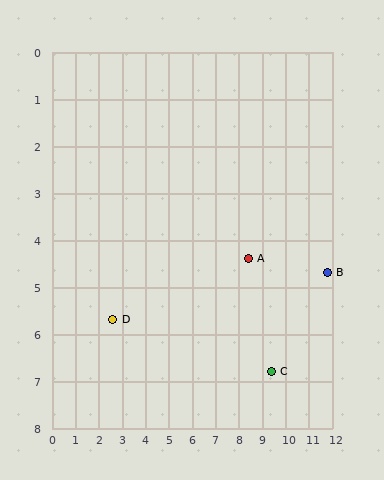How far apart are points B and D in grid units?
Points B and D are about 9.3 grid units apart.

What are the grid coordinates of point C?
Point C is at approximately (9.4, 6.8).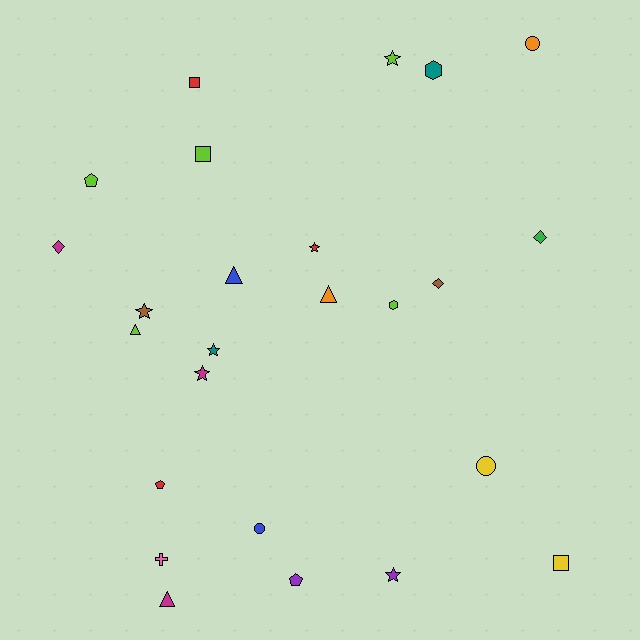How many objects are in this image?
There are 25 objects.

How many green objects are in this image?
There is 1 green object.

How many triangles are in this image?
There are 4 triangles.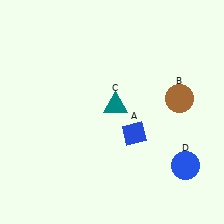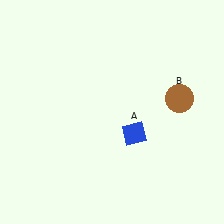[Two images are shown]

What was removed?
The teal triangle (C), the blue circle (D) were removed in Image 2.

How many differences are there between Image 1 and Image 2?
There are 2 differences between the two images.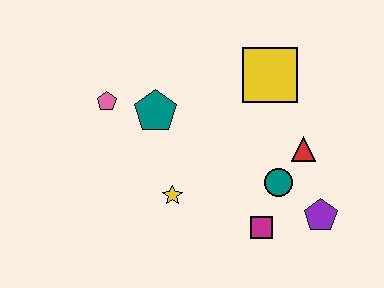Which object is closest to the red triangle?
The teal circle is closest to the red triangle.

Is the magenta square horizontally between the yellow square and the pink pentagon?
Yes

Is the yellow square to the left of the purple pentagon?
Yes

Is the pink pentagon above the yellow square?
No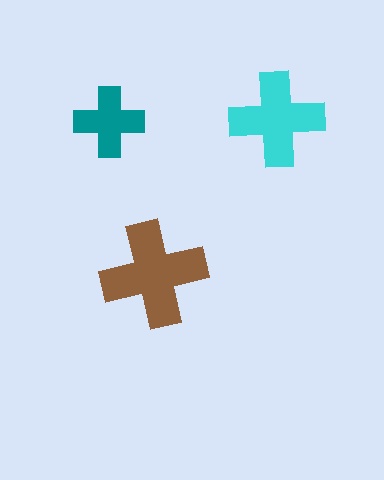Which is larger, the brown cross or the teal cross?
The brown one.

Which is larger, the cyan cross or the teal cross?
The cyan one.